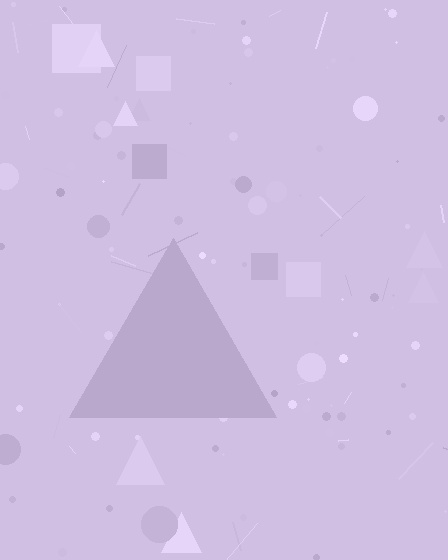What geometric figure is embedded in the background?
A triangle is embedded in the background.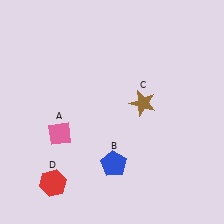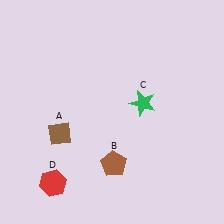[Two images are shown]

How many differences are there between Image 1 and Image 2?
There are 3 differences between the two images.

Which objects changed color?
A changed from pink to brown. B changed from blue to brown. C changed from brown to green.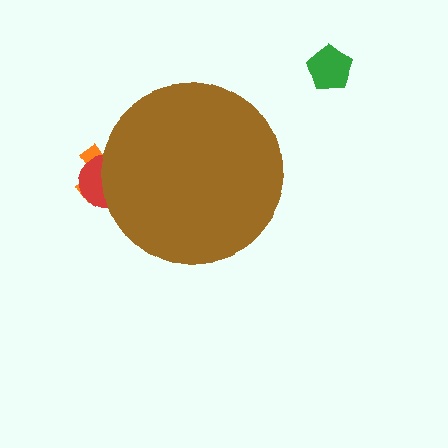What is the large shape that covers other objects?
A brown circle.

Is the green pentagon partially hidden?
No, the green pentagon is fully visible.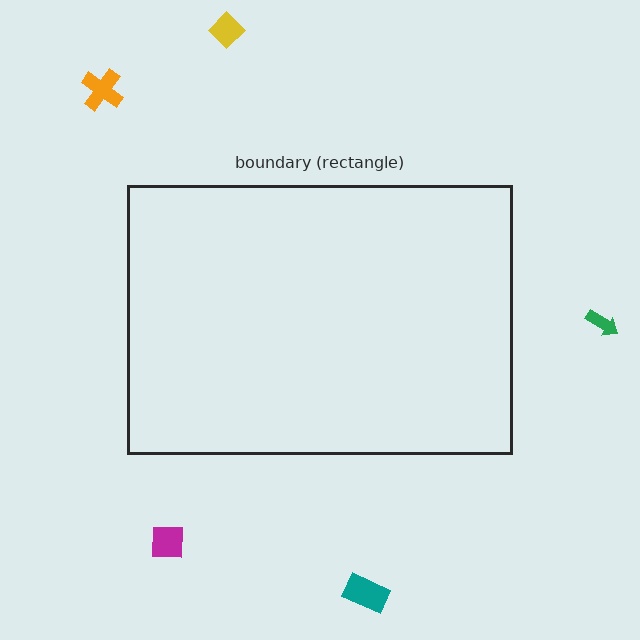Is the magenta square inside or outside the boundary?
Outside.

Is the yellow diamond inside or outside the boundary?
Outside.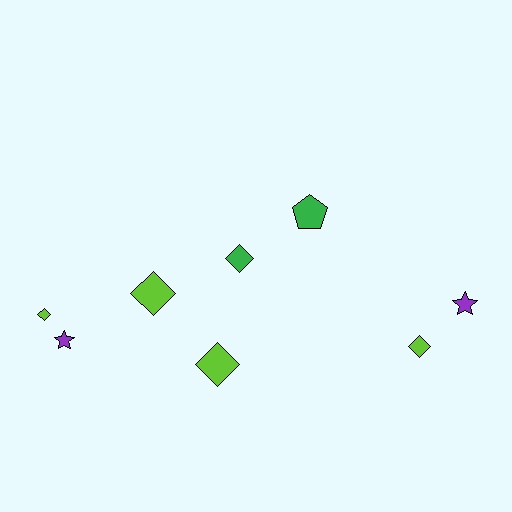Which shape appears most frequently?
Diamond, with 5 objects.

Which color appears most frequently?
Lime, with 4 objects.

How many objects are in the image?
There are 8 objects.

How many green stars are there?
There are no green stars.